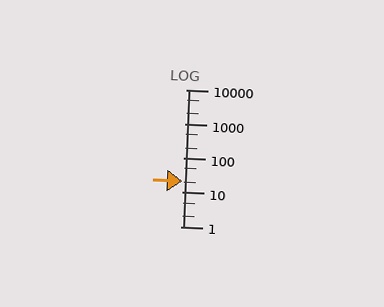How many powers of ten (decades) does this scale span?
The scale spans 4 decades, from 1 to 10000.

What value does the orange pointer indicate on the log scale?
The pointer indicates approximately 22.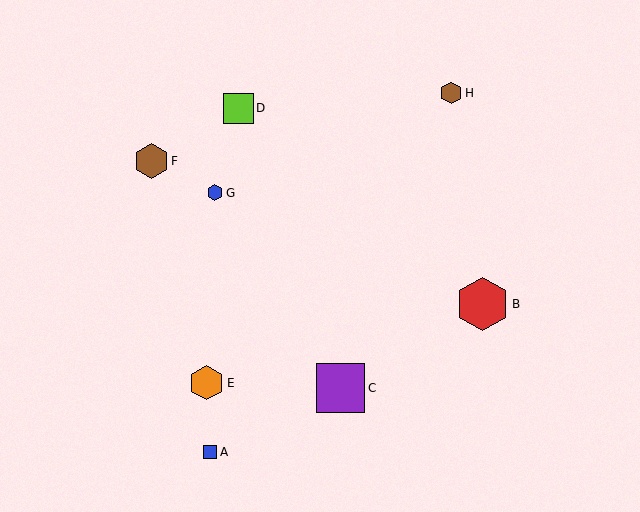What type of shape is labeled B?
Shape B is a red hexagon.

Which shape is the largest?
The red hexagon (labeled B) is the largest.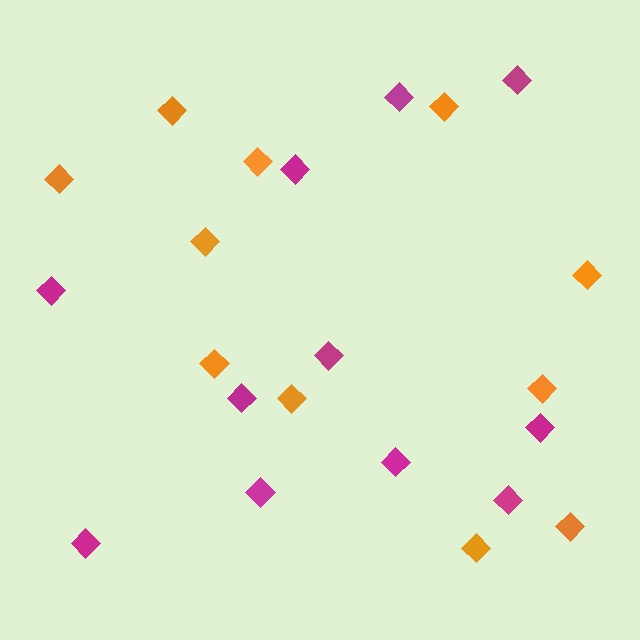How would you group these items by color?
There are 2 groups: one group of magenta diamonds (11) and one group of orange diamonds (11).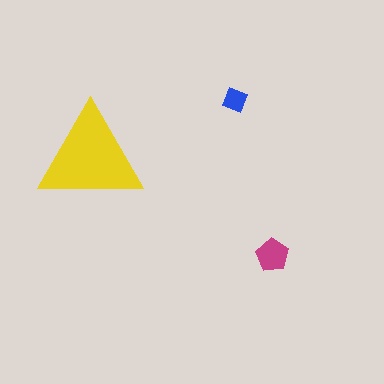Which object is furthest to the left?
The yellow triangle is leftmost.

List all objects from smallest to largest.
The blue diamond, the magenta pentagon, the yellow triangle.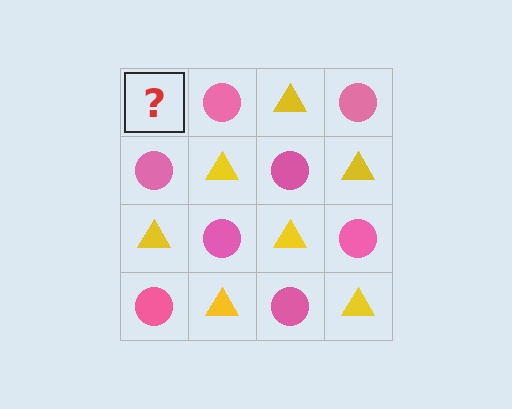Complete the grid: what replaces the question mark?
The question mark should be replaced with a yellow triangle.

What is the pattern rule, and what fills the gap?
The rule is that it alternates yellow triangle and pink circle in a checkerboard pattern. The gap should be filled with a yellow triangle.